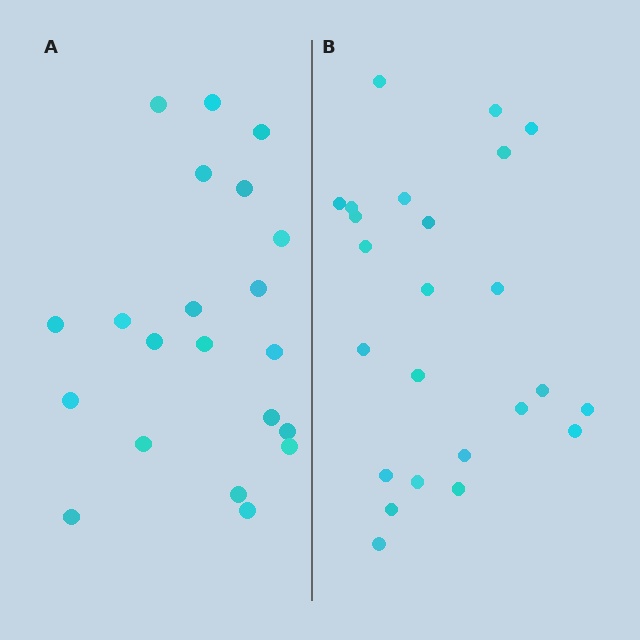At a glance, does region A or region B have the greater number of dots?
Region B (the right region) has more dots.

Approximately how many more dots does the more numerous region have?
Region B has just a few more — roughly 2 or 3 more dots than region A.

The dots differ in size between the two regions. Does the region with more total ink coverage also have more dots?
No. Region A has more total ink coverage because its dots are larger, but region B actually contains more individual dots. Total area can be misleading — the number of items is what matters here.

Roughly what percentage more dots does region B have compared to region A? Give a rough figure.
About 15% more.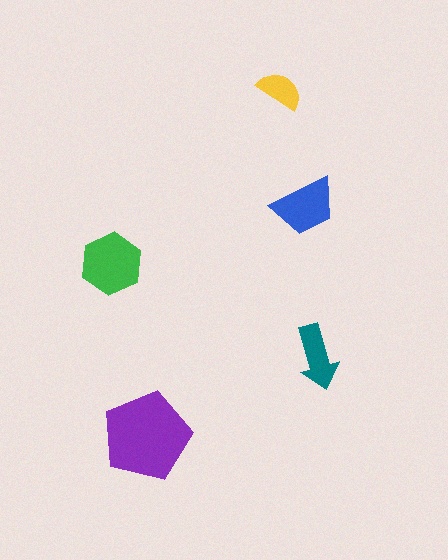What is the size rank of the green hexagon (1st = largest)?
2nd.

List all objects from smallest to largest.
The yellow semicircle, the teal arrow, the blue trapezoid, the green hexagon, the purple pentagon.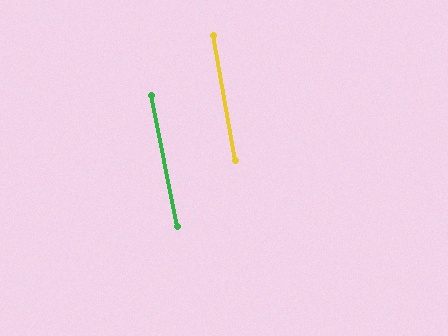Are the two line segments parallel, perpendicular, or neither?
Parallel — their directions differ by only 1.1°.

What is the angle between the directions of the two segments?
Approximately 1 degree.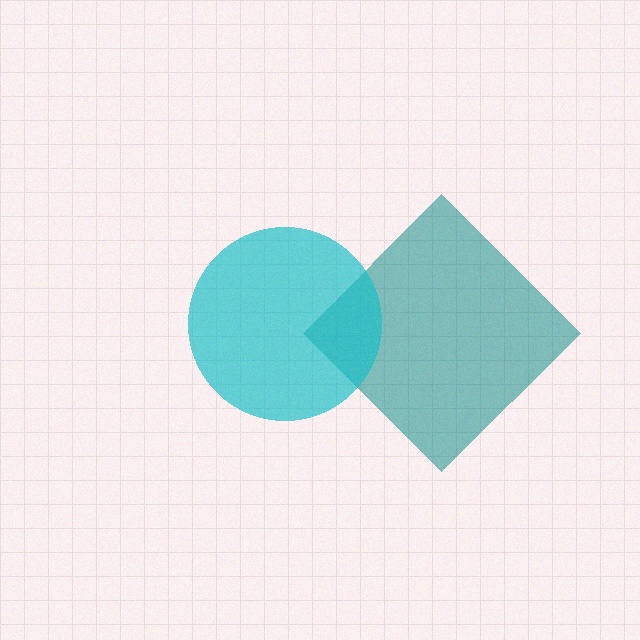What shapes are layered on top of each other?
The layered shapes are: a teal diamond, a cyan circle.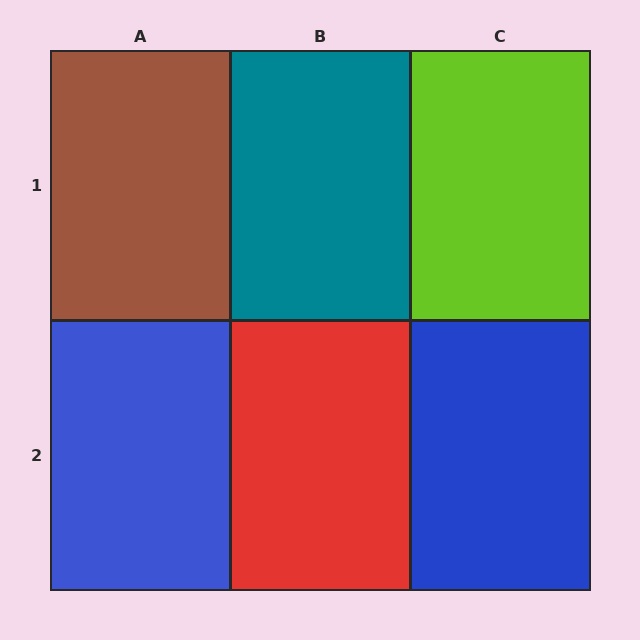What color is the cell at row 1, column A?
Brown.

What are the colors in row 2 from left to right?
Blue, red, blue.